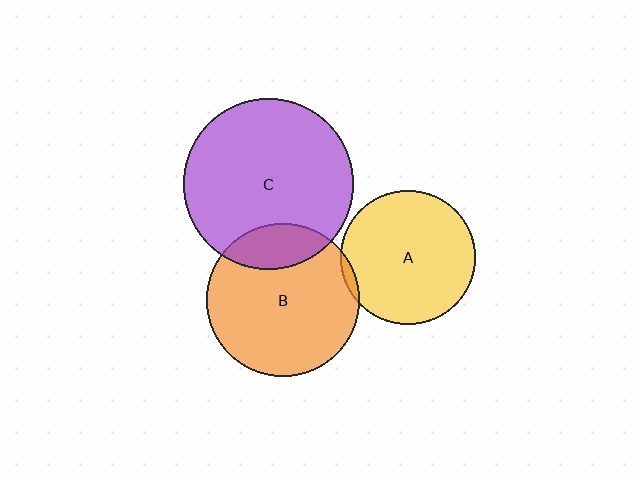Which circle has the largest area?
Circle C (purple).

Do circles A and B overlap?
Yes.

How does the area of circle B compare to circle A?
Approximately 1.3 times.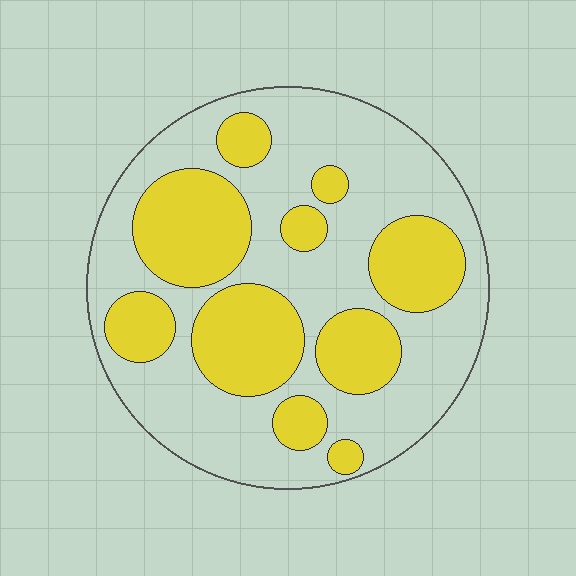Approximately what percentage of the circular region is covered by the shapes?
Approximately 35%.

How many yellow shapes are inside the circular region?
10.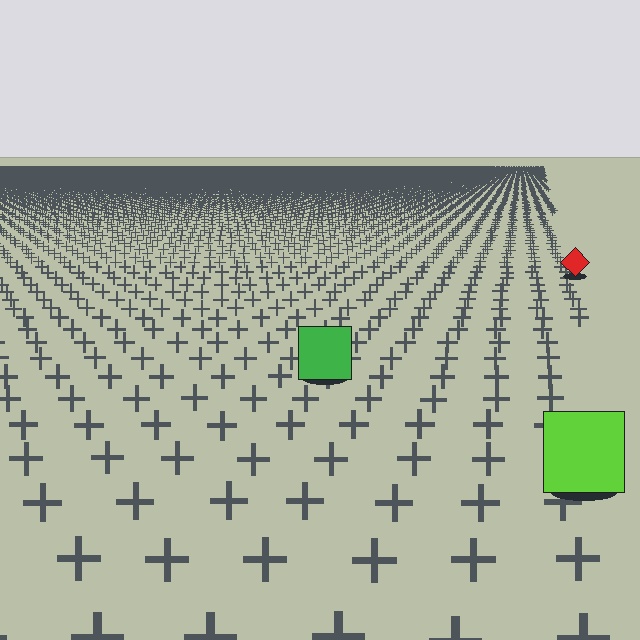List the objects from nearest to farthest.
From nearest to farthest: the lime square, the green square, the red diamond.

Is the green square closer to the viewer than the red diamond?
Yes. The green square is closer — you can tell from the texture gradient: the ground texture is coarser near it.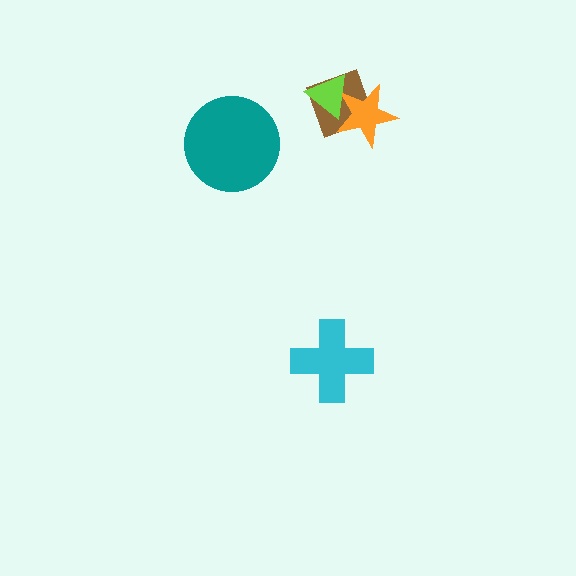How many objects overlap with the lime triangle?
2 objects overlap with the lime triangle.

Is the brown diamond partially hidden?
Yes, it is partially covered by another shape.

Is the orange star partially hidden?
Yes, it is partially covered by another shape.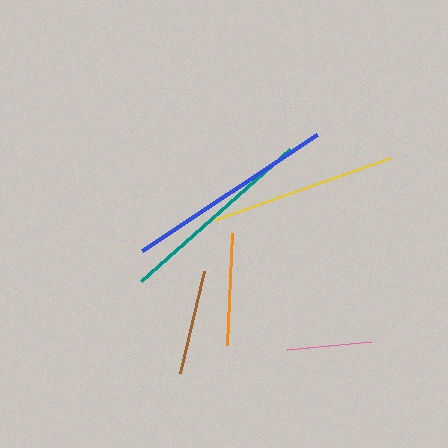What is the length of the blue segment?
The blue segment is approximately 210 pixels long.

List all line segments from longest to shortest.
From longest to shortest: blue, teal, yellow, orange, brown, pink.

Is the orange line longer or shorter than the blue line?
The blue line is longer than the orange line.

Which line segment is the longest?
The blue line is the longest at approximately 210 pixels.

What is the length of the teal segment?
The teal segment is approximately 199 pixels long.